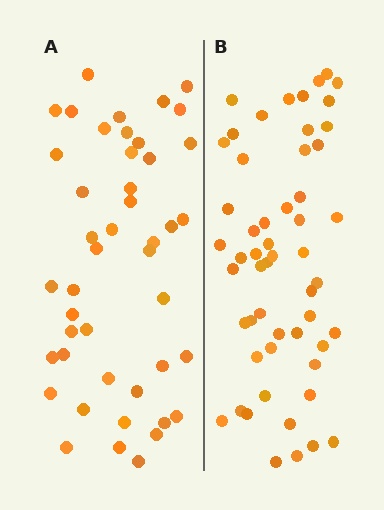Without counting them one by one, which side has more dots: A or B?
Region B (the right region) has more dots.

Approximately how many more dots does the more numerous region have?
Region B has roughly 8 or so more dots than region A.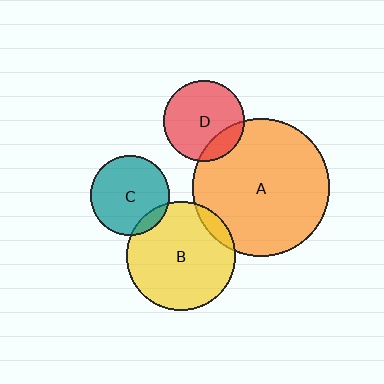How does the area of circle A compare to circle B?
Approximately 1.6 times.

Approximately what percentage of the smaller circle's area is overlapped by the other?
Approximately 15%.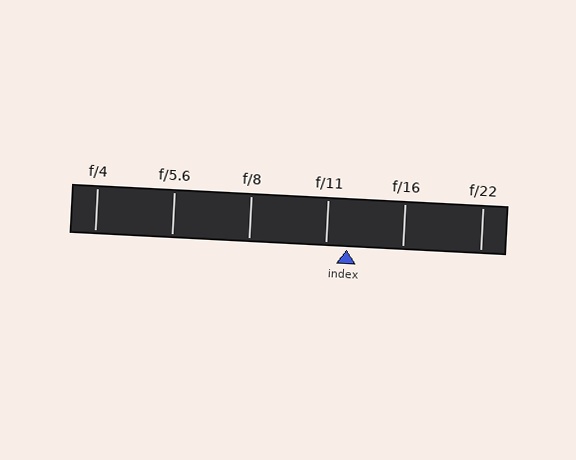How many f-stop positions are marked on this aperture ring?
There are 6 f-stop positions marked.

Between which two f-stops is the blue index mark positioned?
The index mark is between f/11 and f/16.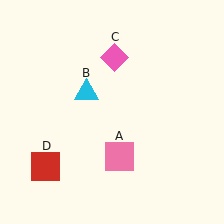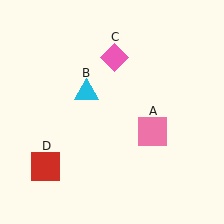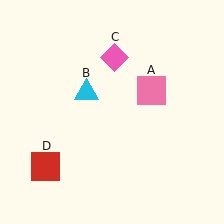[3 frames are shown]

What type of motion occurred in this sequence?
The pink square (object A) rotated counterclockwise around the center of the scene.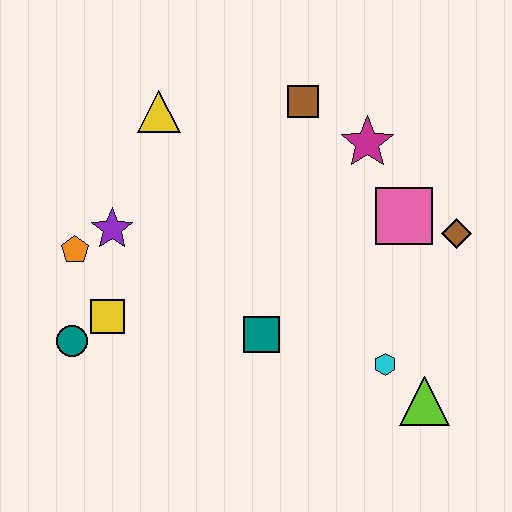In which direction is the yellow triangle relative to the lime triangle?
The yellow triangle is above the lime triangle.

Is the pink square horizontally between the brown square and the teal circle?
No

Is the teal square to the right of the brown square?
No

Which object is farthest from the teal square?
The yellow triangle is farthest from the teal square.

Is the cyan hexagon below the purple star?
Yes